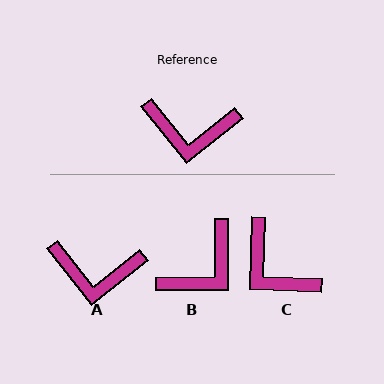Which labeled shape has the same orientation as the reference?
A.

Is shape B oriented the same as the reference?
No, it is off by about 51 degrees.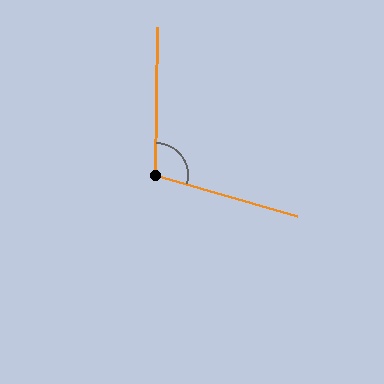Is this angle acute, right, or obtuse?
It is obtuse.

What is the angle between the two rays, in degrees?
Approximately 106 degrees.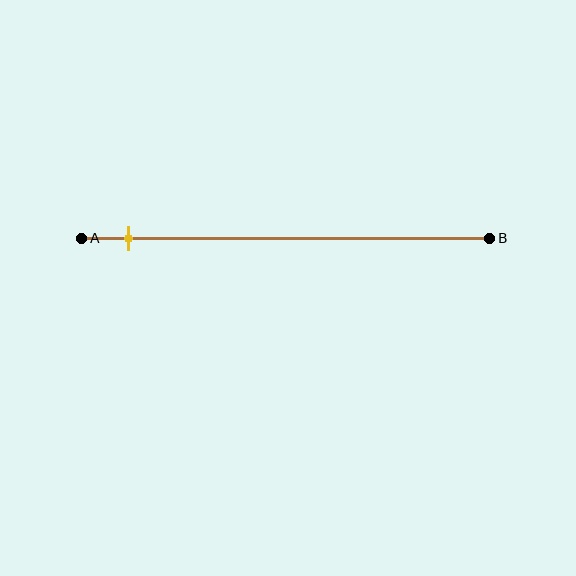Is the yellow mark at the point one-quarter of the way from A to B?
No, the mark is at about 10% from A, not at the 25% one-quarter point.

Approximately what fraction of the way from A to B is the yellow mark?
The yellow mark is approximately 10% of the way from A to B.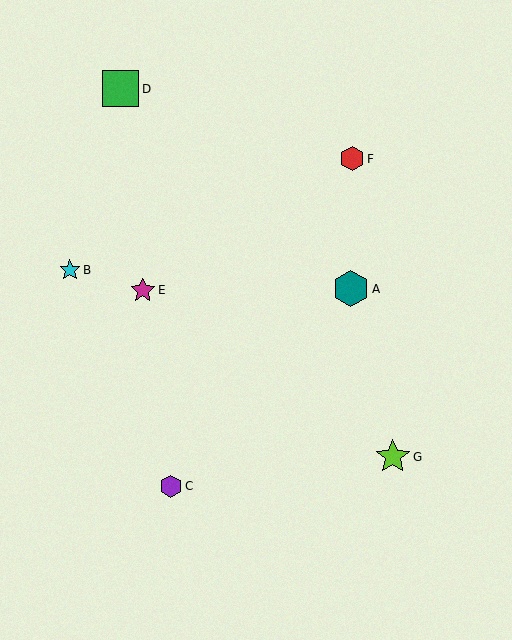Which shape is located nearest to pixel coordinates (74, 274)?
The cyan star (labeled B) at (70, 270) is nearest to that location.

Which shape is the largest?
The green square (labeled D) is the largest.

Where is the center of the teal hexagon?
The center of the teal hexagon is at (351, 289).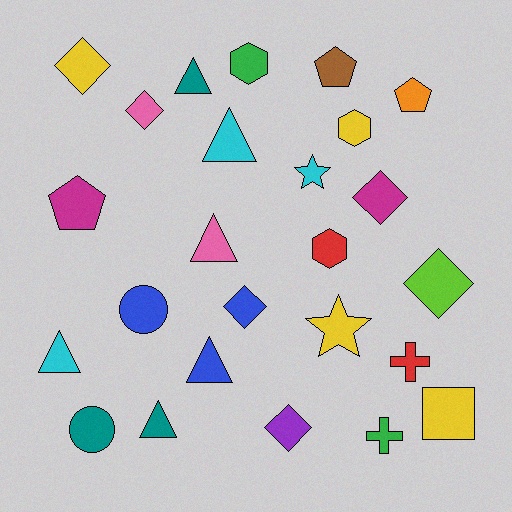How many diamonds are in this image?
There are 6 diamonds.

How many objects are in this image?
There are 25 objects.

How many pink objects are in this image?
There are 2 pink objects.